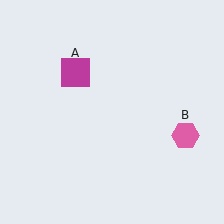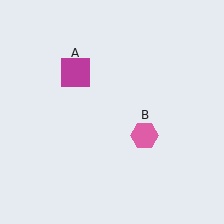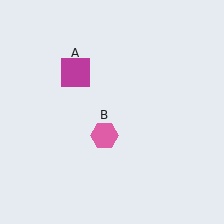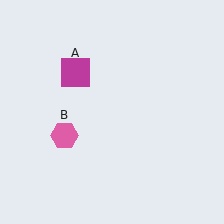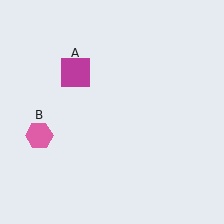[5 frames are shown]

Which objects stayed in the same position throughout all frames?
Magenta square (object A) remained stationary.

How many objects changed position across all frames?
1 object changed position: pink hexagon (object B).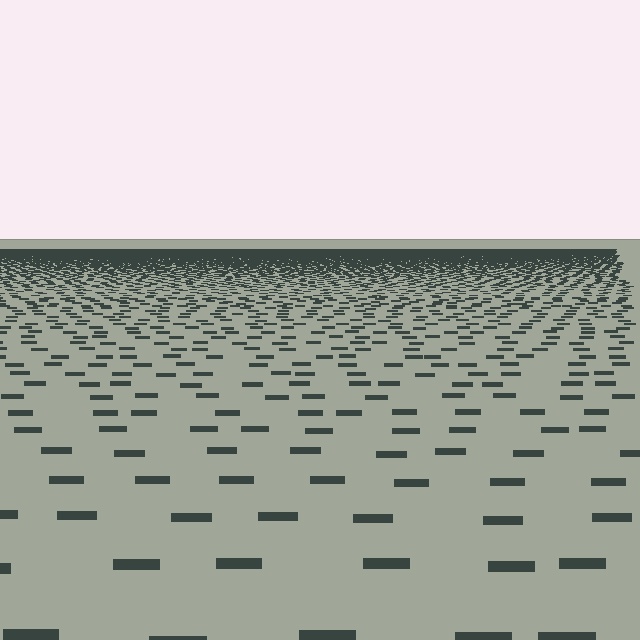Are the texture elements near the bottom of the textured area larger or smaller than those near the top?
Larger. Near the bottom, elements are closer to the viewer and appear at a bigger on-screen size.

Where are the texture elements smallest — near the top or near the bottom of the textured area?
Near the top.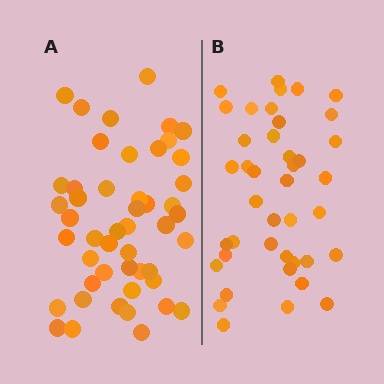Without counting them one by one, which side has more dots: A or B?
Region A (the left region) has more dots.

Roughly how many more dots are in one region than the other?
Region A has roughly 8 or so more dots than region B.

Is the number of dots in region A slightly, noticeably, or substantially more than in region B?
Region A has only slightly more — the two regions are fairly close. The ratio is roughly 1.2 to 1.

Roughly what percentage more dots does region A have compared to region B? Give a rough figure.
About 15% more.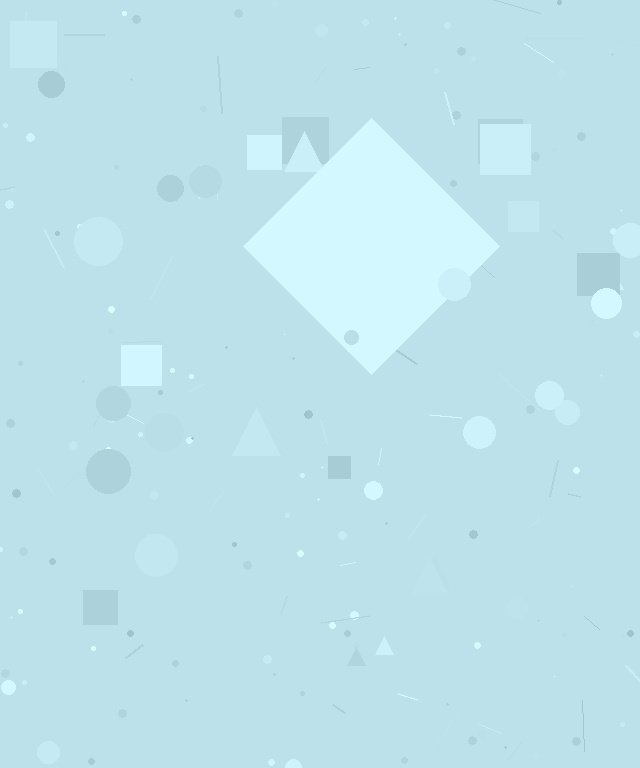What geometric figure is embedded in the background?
A diamond is embedded in the background.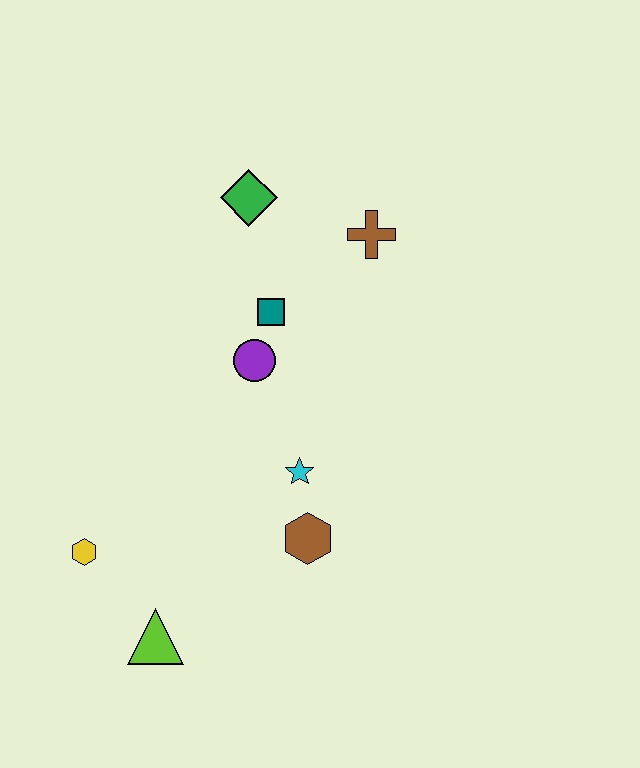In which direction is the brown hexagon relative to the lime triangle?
The brown hexagon is to the right of the lime triangle.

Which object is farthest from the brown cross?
The lime triangle is farthest from the brown cross.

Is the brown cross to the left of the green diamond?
No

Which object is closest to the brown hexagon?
The cyan star is closest to the brown hexagon.